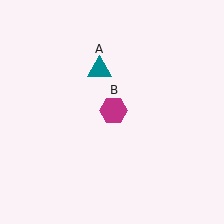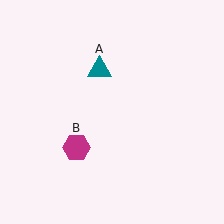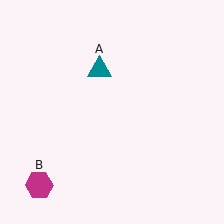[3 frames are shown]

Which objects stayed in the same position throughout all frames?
Teal triangle (object A) remained stationary.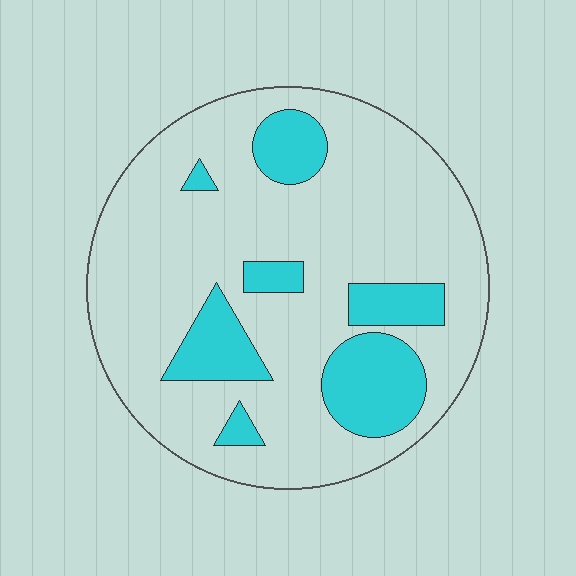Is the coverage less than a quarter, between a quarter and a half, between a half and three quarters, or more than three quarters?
Less than a quarter.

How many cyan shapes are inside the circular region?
7.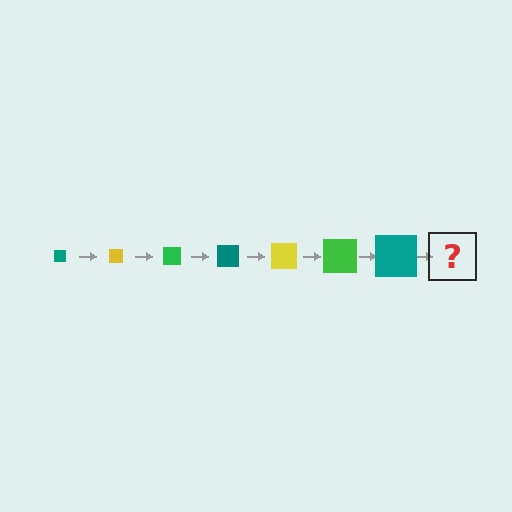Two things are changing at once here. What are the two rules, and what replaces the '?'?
The two rules are that the square grows larger each step and the color cycles through teal, yellow, and green. The '?' should be a yellow square, larger than the previous one.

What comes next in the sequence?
The next element should be a yellow square, larger than the previous one.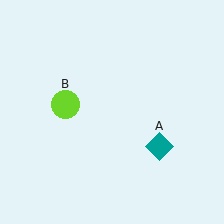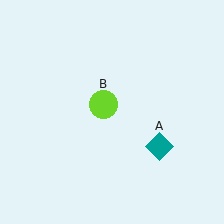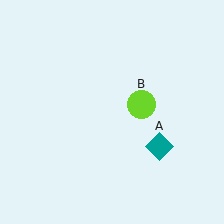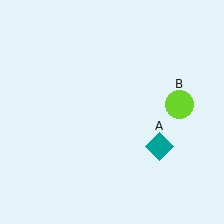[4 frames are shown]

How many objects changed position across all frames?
1 object changed position: lime circle (object B).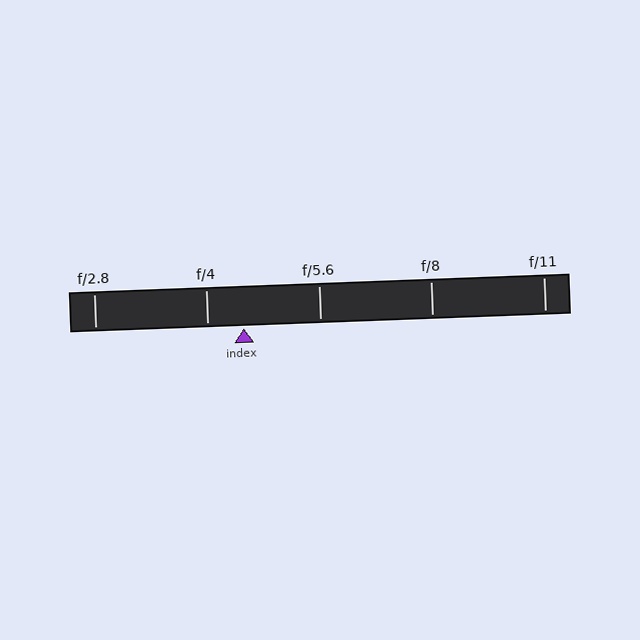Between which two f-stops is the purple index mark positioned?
The index mark is between f/4 and f/5.6.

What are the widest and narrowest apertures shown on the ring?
The widest aperture shown is f/2.8 and the narrowest is f/11.